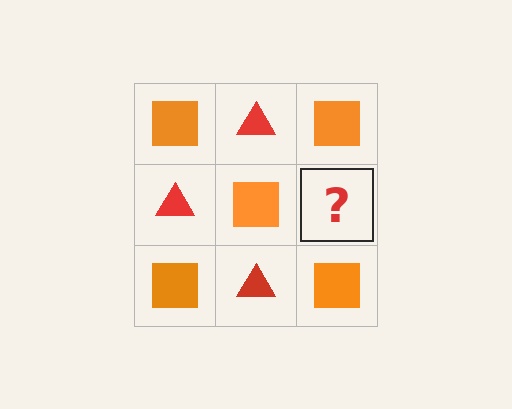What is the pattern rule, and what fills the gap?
The rule is that it alternates orange square and red triangle in a checkerboard pattern. The gap should be filled with a red triangle.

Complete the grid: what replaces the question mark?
The question mark should be replaced with a red triangle.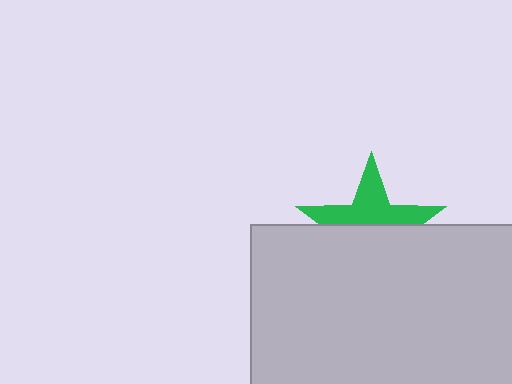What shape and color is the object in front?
The object in front is a light gray rectangle.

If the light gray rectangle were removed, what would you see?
You would see the complete green star.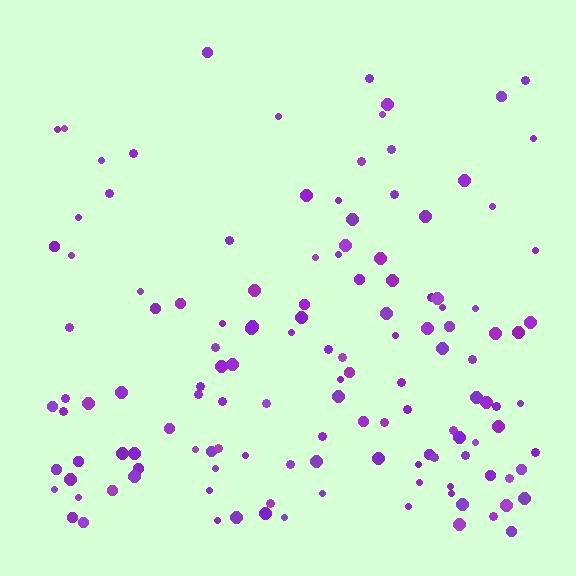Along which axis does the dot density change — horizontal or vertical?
Vertical.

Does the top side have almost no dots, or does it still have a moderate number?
Still a moderate number, just noticeably fewer than the bottom.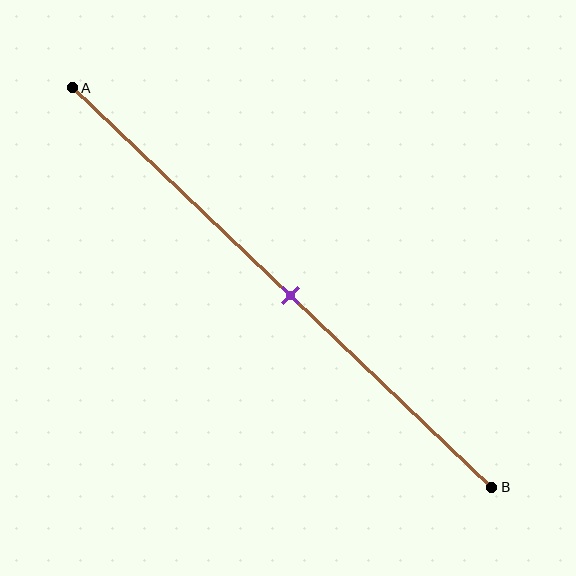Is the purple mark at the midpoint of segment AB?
Yes, the mark is approximately at the midpoint.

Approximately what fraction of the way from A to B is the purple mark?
The purple mark is approximately 50% of the way from A to B.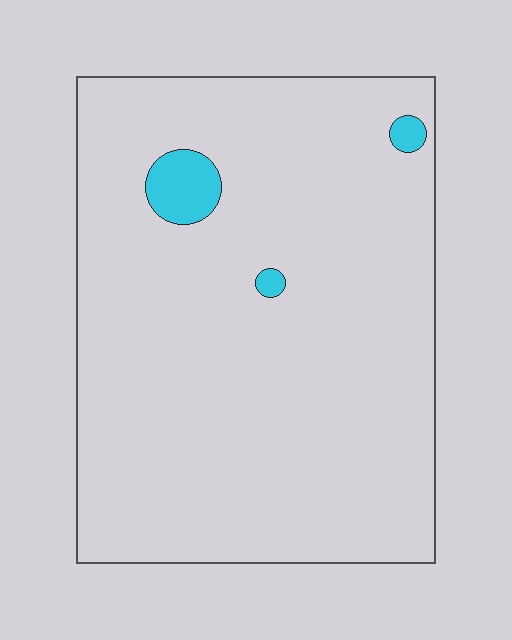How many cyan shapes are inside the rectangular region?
3.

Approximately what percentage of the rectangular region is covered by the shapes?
Approximately 5%.